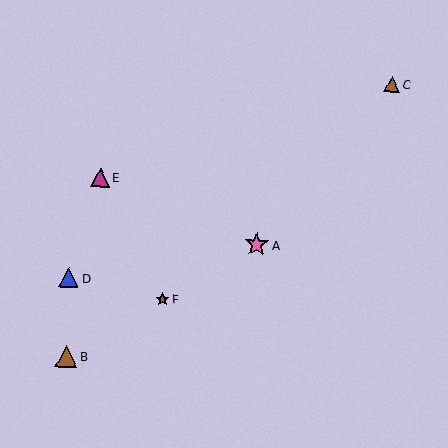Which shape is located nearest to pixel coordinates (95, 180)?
The magenta triangle (labeled E) at (100, 177) is nearest to that location.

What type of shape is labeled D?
Shape D is a blue triangle.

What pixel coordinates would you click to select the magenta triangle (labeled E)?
Click at (100, 177) to select the magenta triangle E.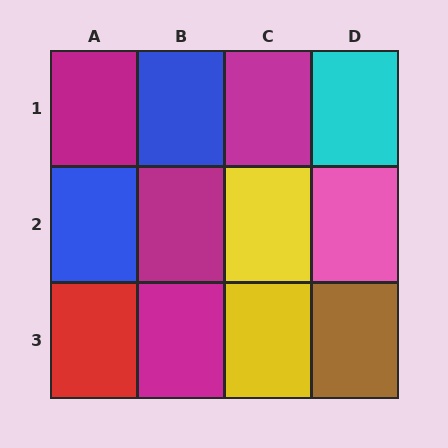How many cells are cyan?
1 cell is cyan.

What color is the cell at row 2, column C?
Yellow.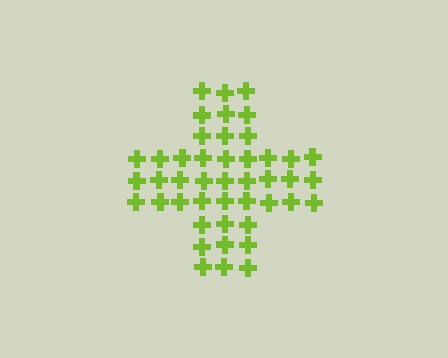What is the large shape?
The large shape is a cross.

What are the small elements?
The small elements are crosses.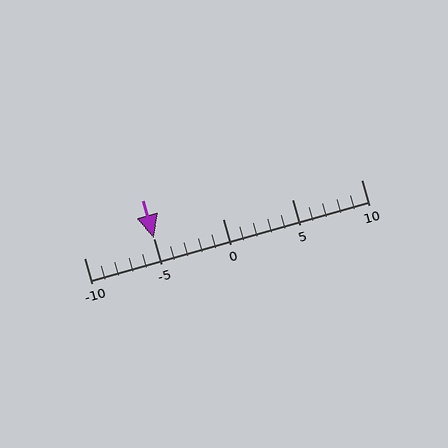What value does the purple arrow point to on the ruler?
The purple arrow points to approximately -5.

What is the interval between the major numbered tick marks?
The major tick marks are spaced 5 units apart.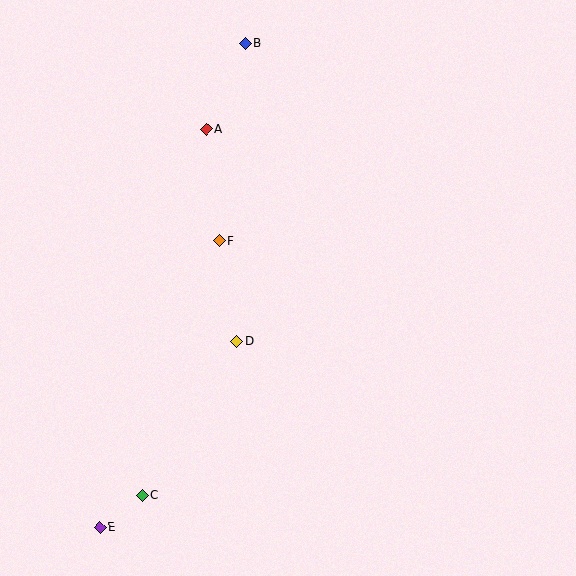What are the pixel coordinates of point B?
Point B is at (246, 43).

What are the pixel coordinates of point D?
Point D is at (237, 341).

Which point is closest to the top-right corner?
Point B is closest to the top-right corner.